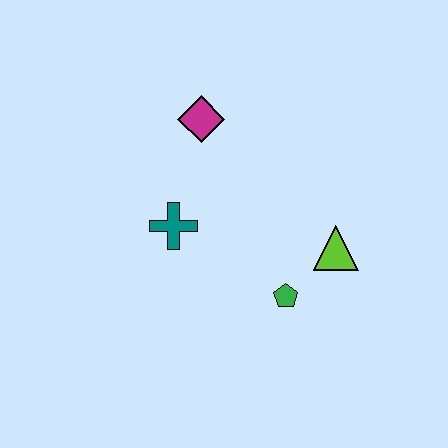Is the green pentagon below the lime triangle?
Yes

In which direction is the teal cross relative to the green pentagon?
The teal cross is to the left of the green pentagon.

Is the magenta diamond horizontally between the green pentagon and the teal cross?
Yes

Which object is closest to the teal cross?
The magenta diamond is closest to the teal cross.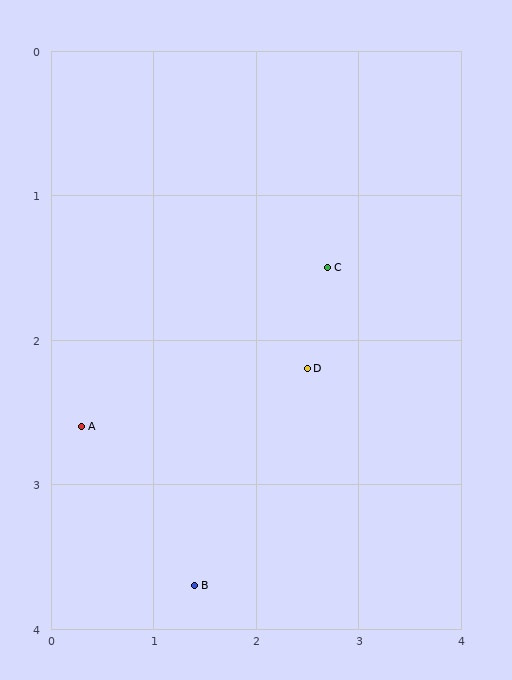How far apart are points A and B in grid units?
Points A and B are about 1.6 grid units apart.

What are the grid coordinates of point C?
Point C is at approximately (2.7, 1.5).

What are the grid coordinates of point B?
Point B is at approximately (1.4, 3.7).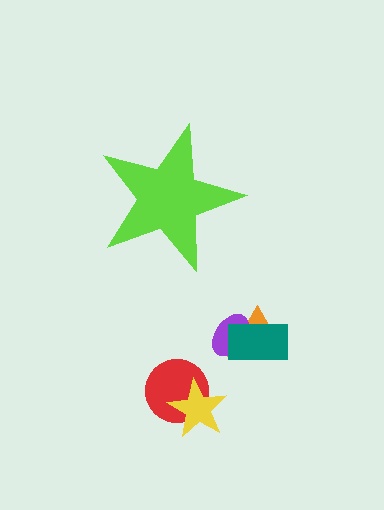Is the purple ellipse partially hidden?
No, the purple ellipse is fully visible.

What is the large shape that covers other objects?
A lime star.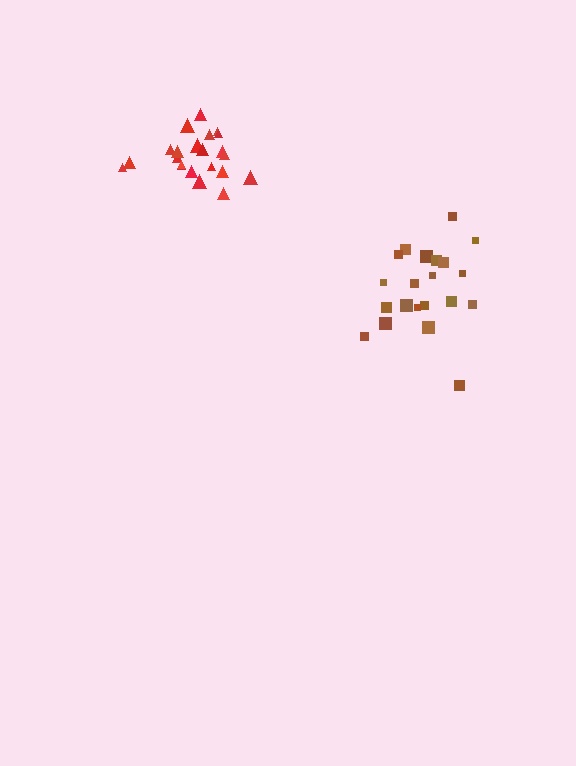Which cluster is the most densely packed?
Red.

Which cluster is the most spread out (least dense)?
Brown.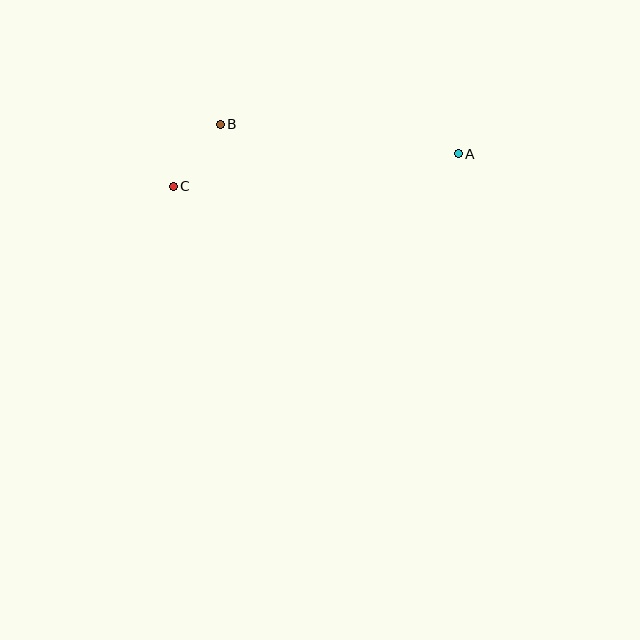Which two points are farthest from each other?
Points A and C are farthest from each other.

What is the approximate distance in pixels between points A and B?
The distance between A and B is approximately 240 pixels.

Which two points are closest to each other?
Points B and C are closest to each other.